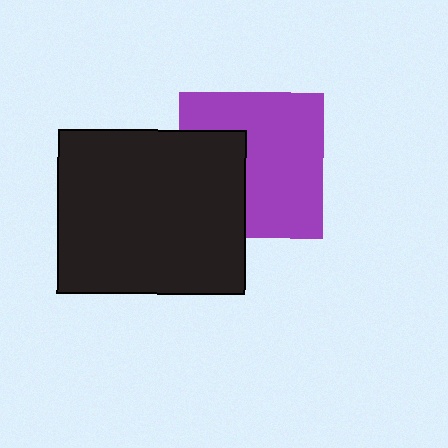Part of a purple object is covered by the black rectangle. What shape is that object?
It is a square.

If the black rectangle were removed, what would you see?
You would see the complete purple square.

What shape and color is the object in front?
The object in front is a black rectangle.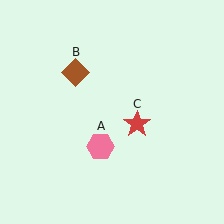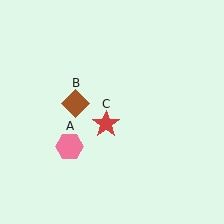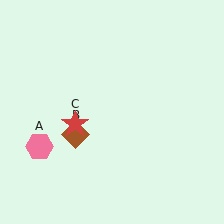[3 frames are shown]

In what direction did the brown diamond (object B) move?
The brown diamond (object B) moved down.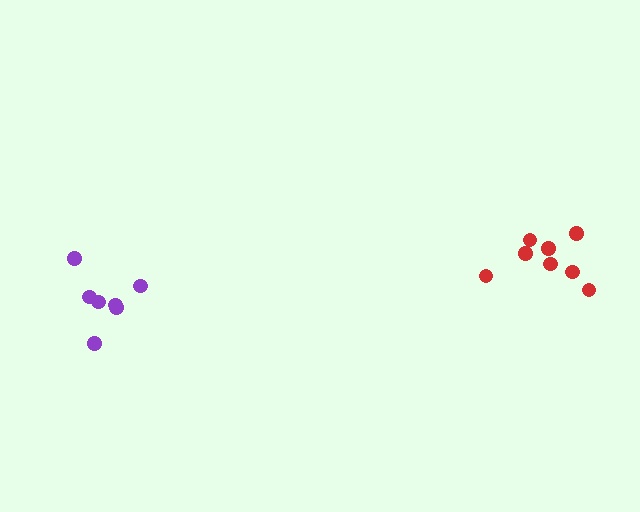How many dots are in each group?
Group 1: 8 dots, Group 2: 7 dots (15 total).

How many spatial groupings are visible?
There are 2 spatial groupings.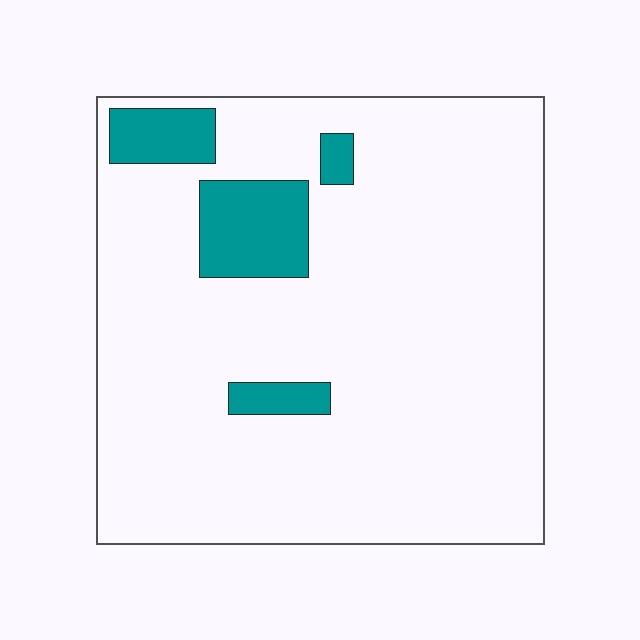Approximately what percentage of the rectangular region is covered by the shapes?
Approximately 10%.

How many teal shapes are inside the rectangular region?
4.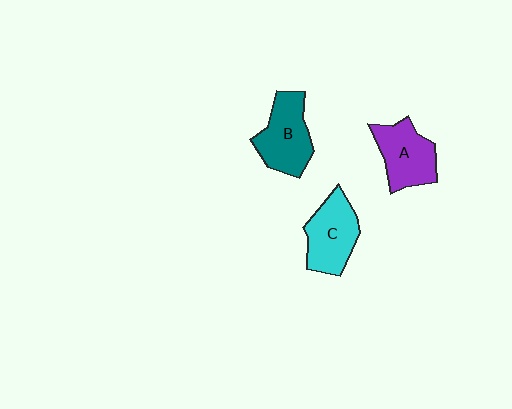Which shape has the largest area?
Shape B (teal).